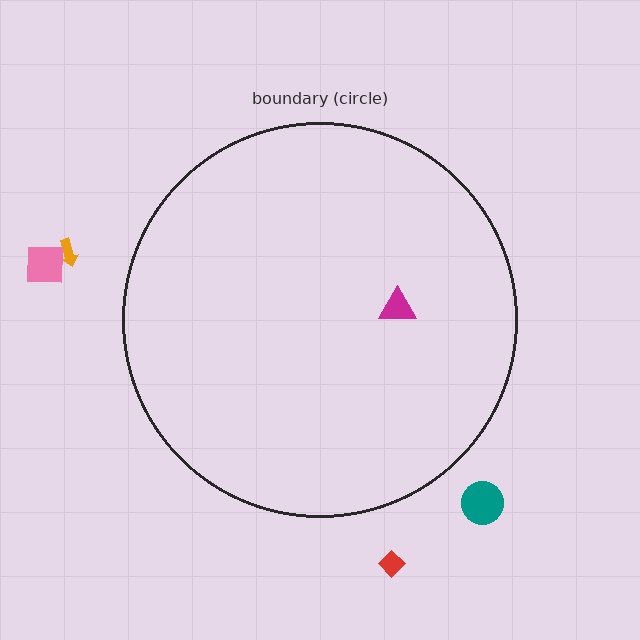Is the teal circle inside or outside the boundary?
Outside.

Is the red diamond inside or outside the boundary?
Outside.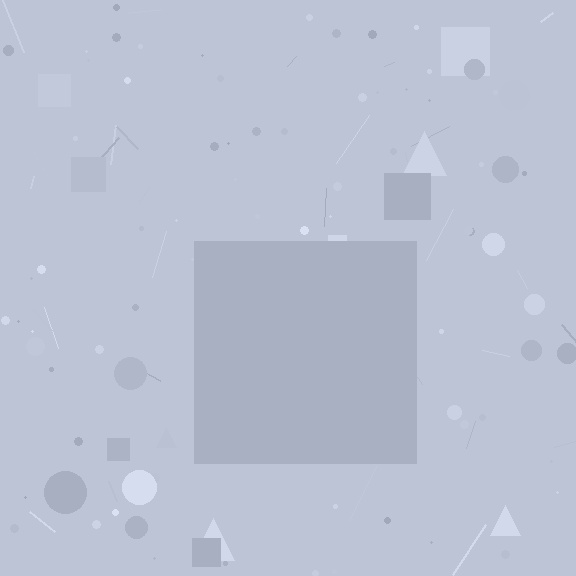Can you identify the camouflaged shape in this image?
The camouflaged shape is a square.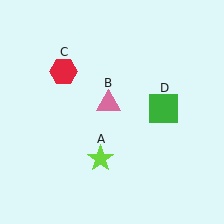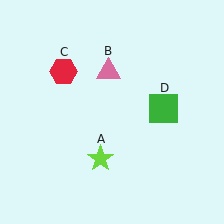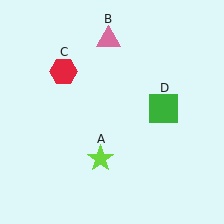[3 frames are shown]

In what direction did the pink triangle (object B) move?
The pink triangle (object B) moved up.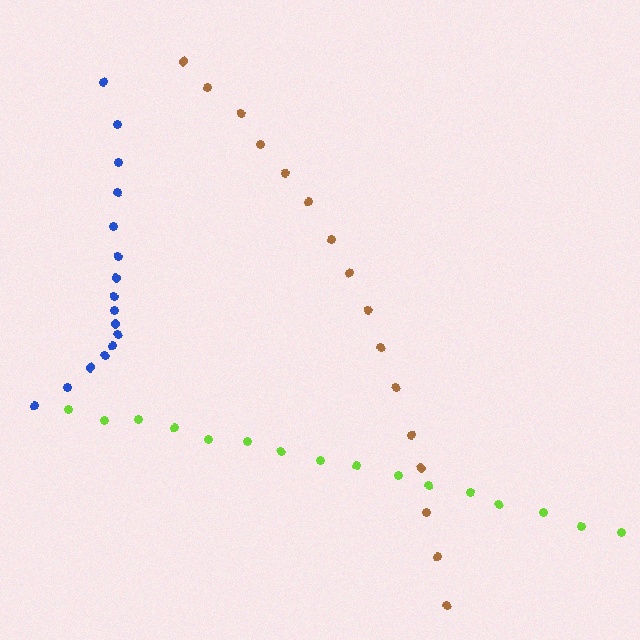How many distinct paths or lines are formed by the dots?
There are 3 distinct paths.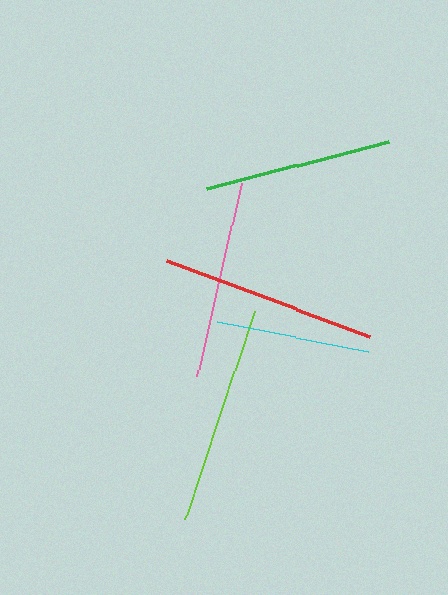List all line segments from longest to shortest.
From longest to shortest: lime, red, pink, green, cyan.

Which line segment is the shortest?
The cyan line is the shortest at approximately 154 pixels.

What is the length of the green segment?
The green segment is approximately 189 pixels long.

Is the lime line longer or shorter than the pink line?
The lime line is longer than the pink line.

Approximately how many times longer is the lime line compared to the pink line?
The lime line is approximately 1.1 times the length of the pink line.